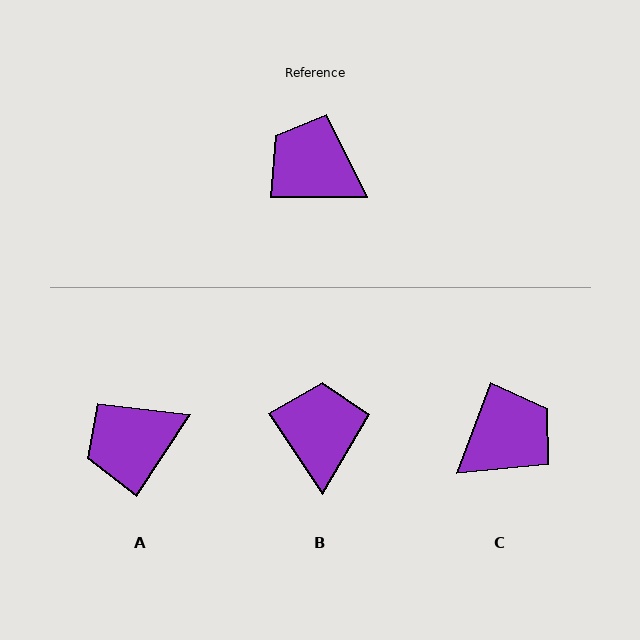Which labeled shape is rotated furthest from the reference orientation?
C, about 111 degrees away.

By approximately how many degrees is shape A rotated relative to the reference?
Approximately 57 degrees counter-clockwise.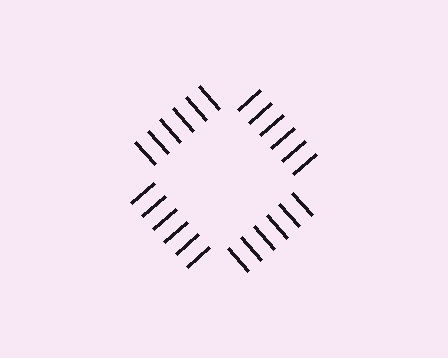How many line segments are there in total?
24 — 6 along each of the 4 edges.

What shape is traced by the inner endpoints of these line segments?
An illusory square — the line segments terminate on its edges but no continuous stroke is drawn.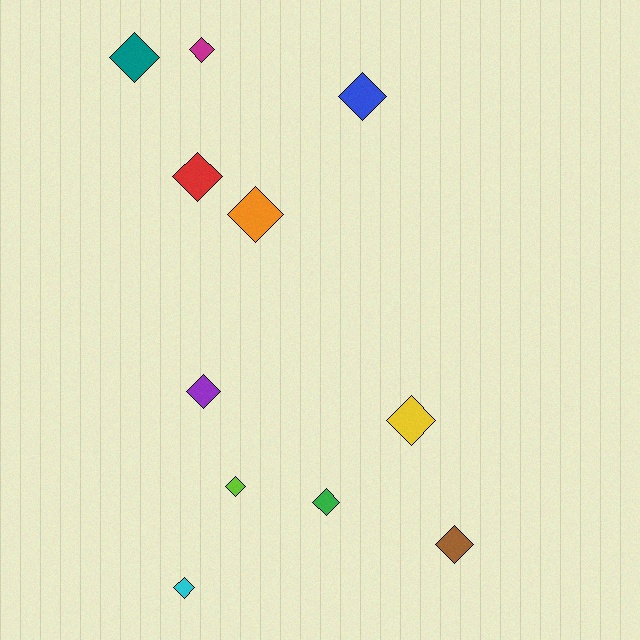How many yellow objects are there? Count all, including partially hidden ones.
There is 1 yellow object.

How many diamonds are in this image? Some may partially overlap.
There are 11 diamonds.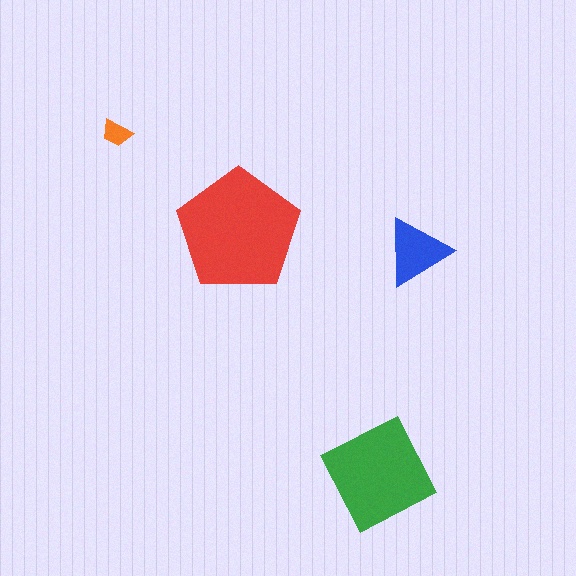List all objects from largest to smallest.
The red pentagon, the green square, the blue triangle, the orange trapezoid.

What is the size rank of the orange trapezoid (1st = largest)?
4th.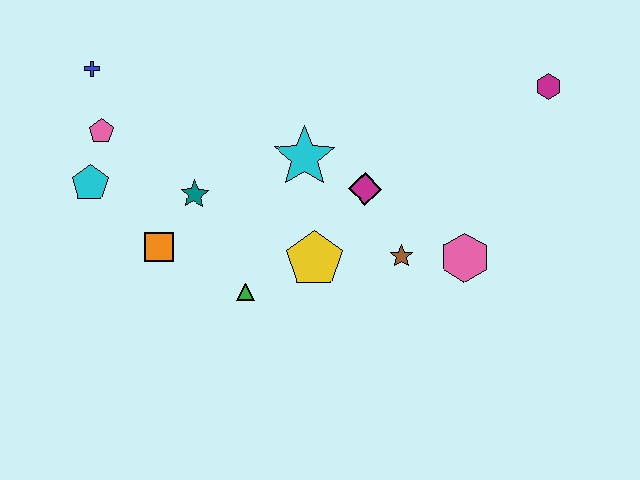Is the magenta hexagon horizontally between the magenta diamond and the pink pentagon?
No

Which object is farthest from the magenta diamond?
The blue cross is farthest from the magenta diamond.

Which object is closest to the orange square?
The teal star is closest to the orange square.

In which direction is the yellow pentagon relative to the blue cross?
The yellow pentagon is to the right of the blue cross.